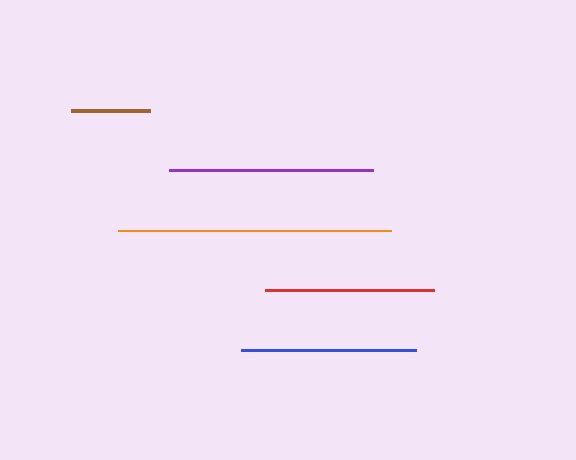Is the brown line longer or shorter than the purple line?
The purple line is longer than the brown line.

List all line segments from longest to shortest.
From longest to shortest: orange, purple, blue, red, brown.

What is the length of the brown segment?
The brown segment is approximately 80 pixels long.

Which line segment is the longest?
The orange line is the longest at approximately 273 pixels.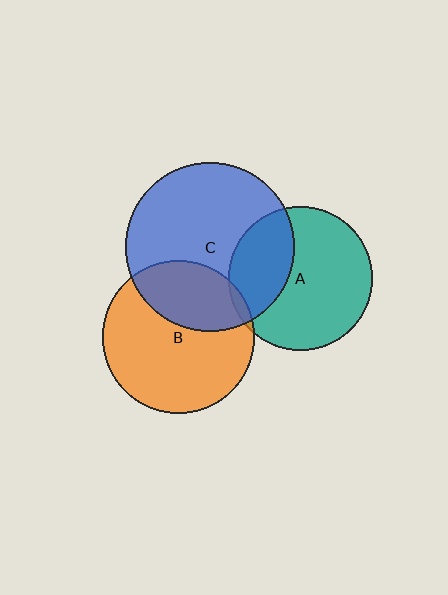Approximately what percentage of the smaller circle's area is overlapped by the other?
Approximately 5%.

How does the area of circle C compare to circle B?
Approximately 1.2 times.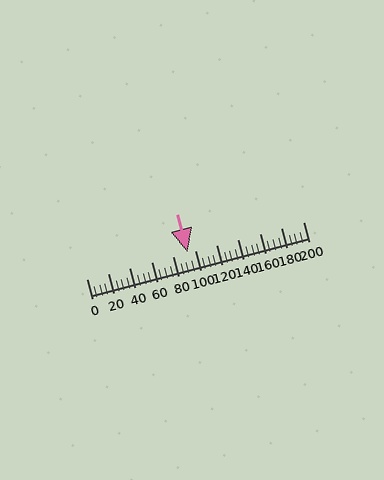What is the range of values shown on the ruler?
The ruler shows values from 0 to 200.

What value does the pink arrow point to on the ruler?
The pink arrow points to approximately 93.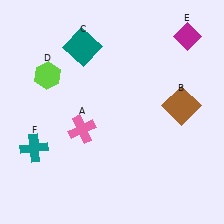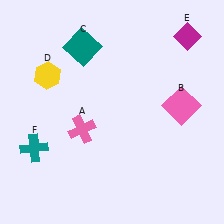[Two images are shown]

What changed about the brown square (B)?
In Image 1, B is brown. In Image 2, it changed to pink.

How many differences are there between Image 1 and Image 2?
There are 2 differences between the two images.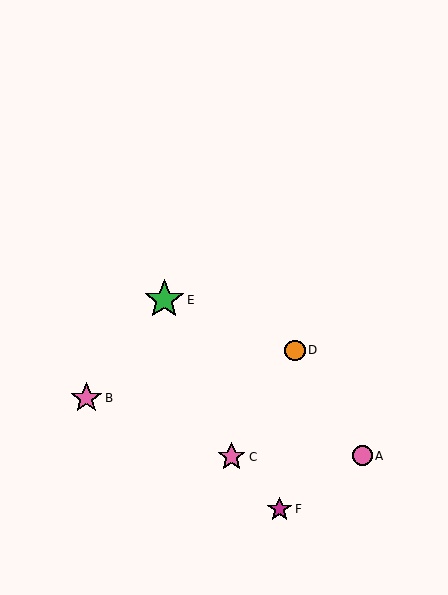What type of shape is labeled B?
Shape B is a pink star.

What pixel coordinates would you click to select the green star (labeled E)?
Click at (164, 300) to select the green star E.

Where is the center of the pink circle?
The center of the pink circle is at (362, 456).